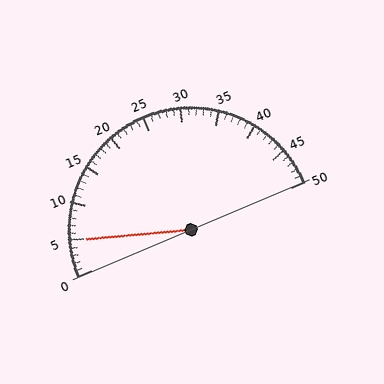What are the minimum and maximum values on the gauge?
The gauge ranges from 0 to 50.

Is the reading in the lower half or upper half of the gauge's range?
The reading is in the lower half of the range (0 to 50).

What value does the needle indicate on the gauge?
The needle indicates approximately 5.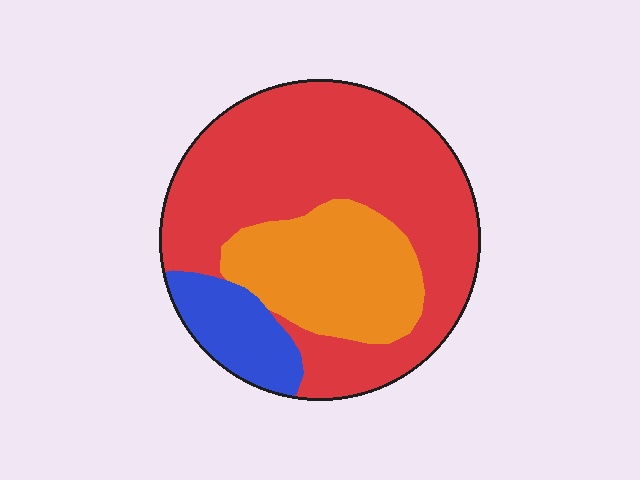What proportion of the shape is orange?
Orange covers around 25% of the shape.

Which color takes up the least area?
Blue, at roughly 10%.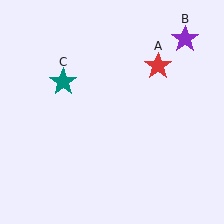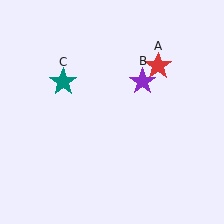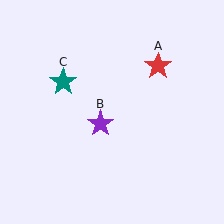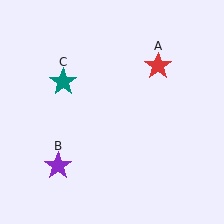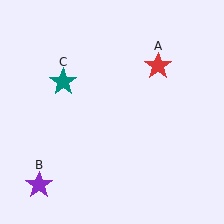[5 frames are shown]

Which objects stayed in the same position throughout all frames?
Red star (object A) and teal star (object C) remained stationary.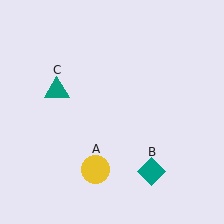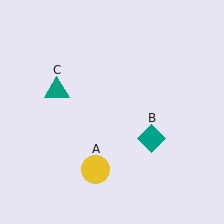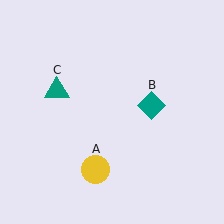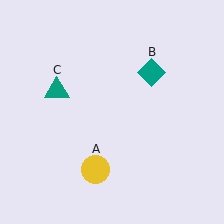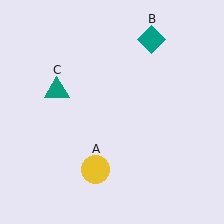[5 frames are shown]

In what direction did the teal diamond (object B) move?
The teal diamond (object B) moved up.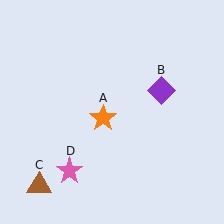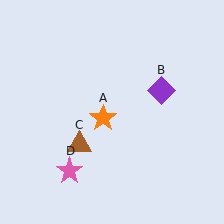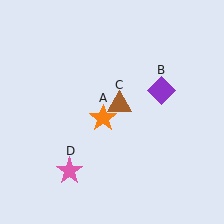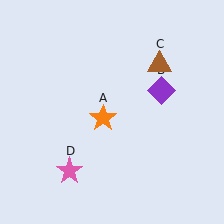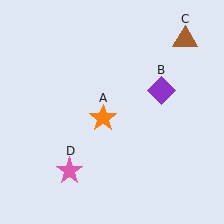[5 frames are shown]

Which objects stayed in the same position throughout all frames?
Orange star (object A) and purple diamond (object B) and pink star (object D) remained stationary.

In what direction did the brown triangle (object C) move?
The brown triangle (object C) moved up and to the right.